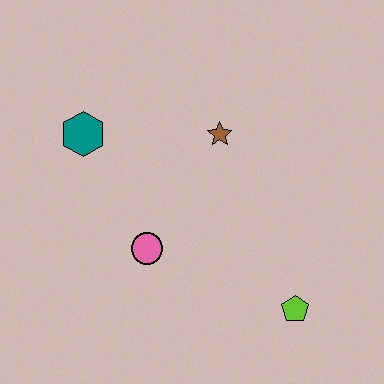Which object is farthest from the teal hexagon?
The lime pentagon is farthest from the teal hexagon.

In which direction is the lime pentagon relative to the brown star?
The lime pentagon is below the brown star.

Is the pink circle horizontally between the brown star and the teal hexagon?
Yes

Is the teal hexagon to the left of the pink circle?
Yes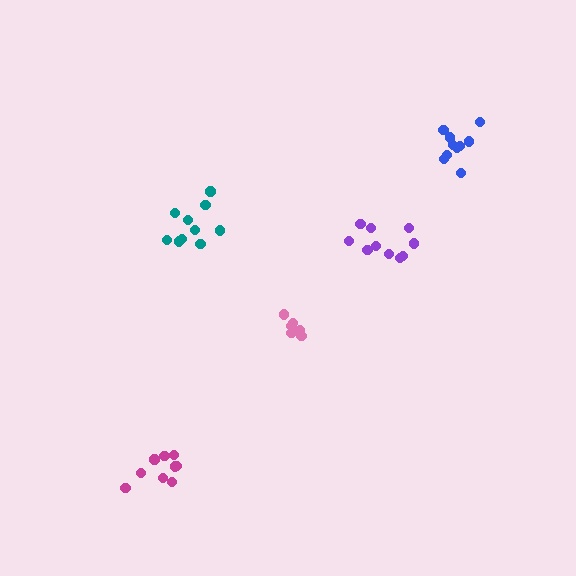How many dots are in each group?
Group 1: 7 dots, Group 2: 9 dots, Group 3: 10 dots, Group 4: 10 dots, Group 5: 10 dots (46 total).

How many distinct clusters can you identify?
There are 5 distinct clusters.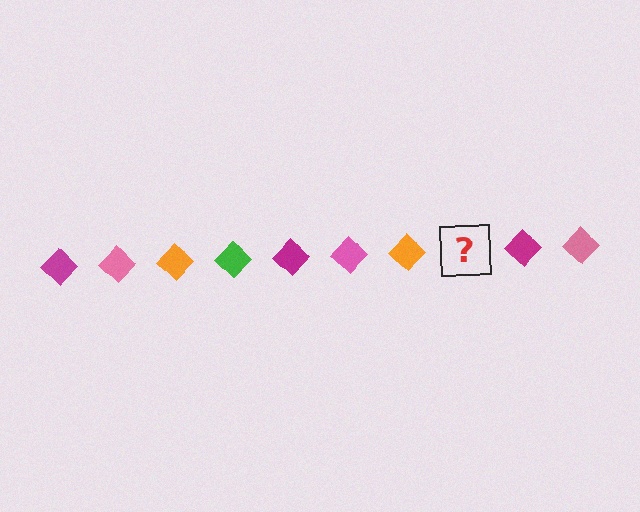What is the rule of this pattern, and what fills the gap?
The rule is that the pattern cycles through magenta, pink, orange, green diamonds. The gap should be filled with a green diamond.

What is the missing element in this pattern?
The missing element is a green diamond.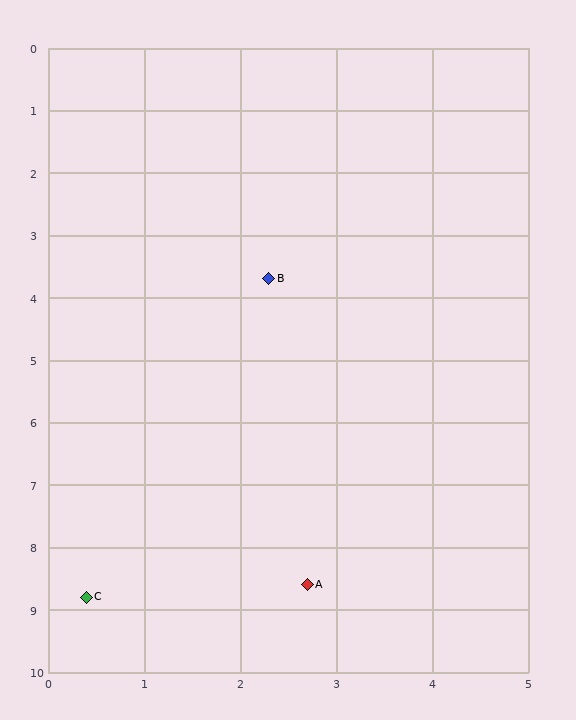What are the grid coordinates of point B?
Point B is at approximately (2.3, 3.7).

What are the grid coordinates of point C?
Point C is at approximately (0.4, 8.8).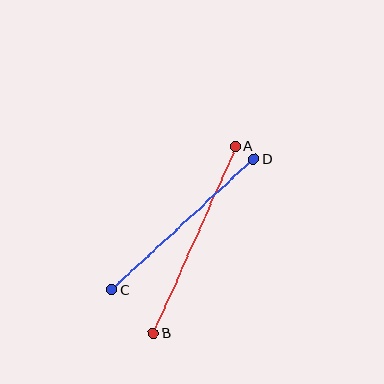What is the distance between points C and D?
The distance is approximately 193 pixels.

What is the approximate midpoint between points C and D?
The midpoint is at approximately (182, 225) pixels.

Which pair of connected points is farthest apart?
Points A and B are farthest apart.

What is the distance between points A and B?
The distance is approximately 205 pixels.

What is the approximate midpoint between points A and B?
The midpoint is at approximately (195, 240) pixels.